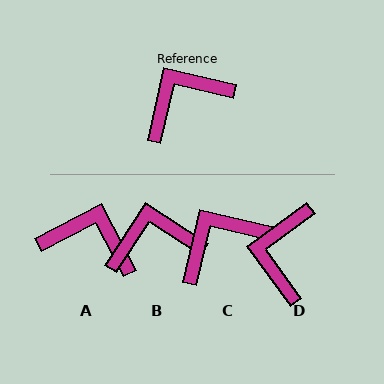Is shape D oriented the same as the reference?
No, it is off by about 49 degrees.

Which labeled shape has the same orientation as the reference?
C.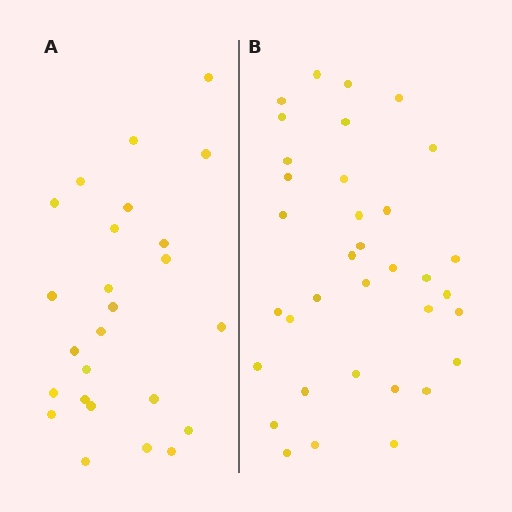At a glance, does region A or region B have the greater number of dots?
Region B (the right region) has more dots.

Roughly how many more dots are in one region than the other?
Region B has roughly 10 or so more dots than region A.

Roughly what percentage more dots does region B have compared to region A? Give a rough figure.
About 40% more.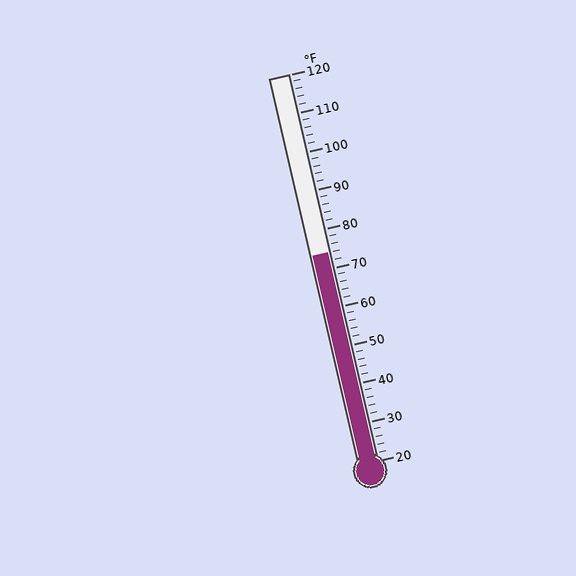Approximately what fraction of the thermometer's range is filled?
The thermometer is filled to approximately 55% of its range.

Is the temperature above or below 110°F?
The temperature is below 110°F.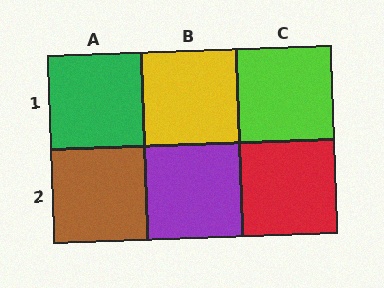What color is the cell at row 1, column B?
Yellow.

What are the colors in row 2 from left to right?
Brown, purple, red.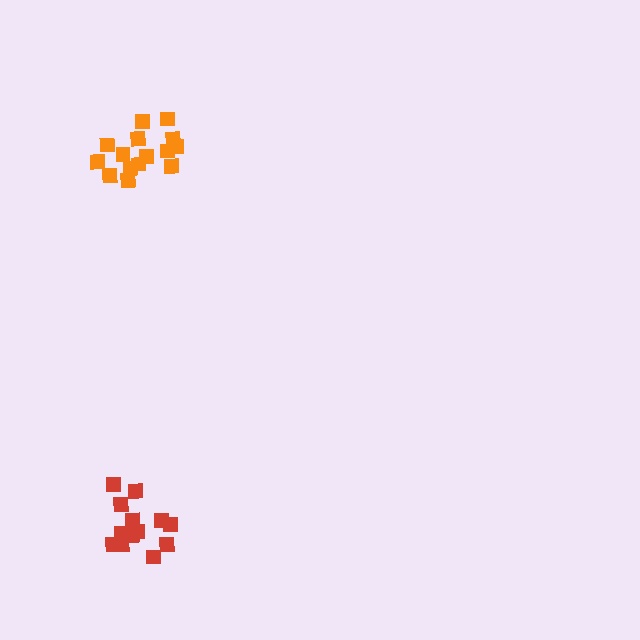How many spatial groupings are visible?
There are 2 spatial groupings.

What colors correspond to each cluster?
The clusters are colored: orange, red.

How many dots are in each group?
Group 1: 16 dots, Group 2: 14 dots (30 total).